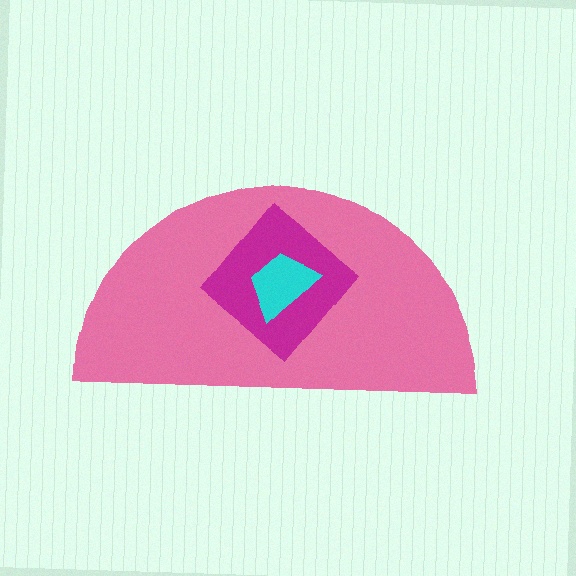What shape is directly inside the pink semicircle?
The magenta diamond.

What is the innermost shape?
The cyan trapezoid.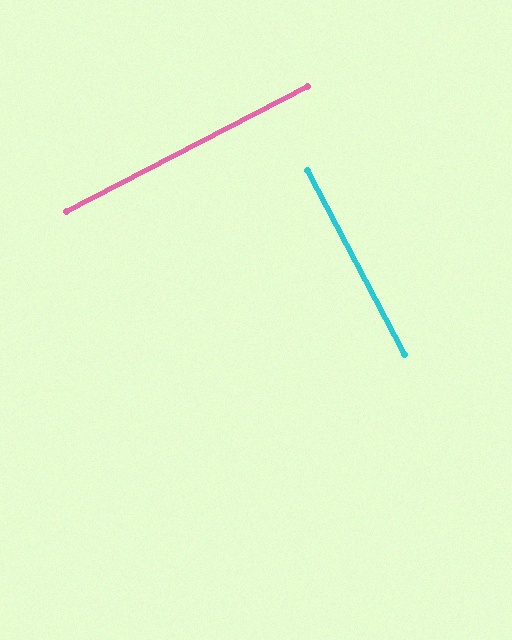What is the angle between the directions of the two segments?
Approximately 90 degrees.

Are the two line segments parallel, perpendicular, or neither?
Perpendicular — they meet at approximately 90°.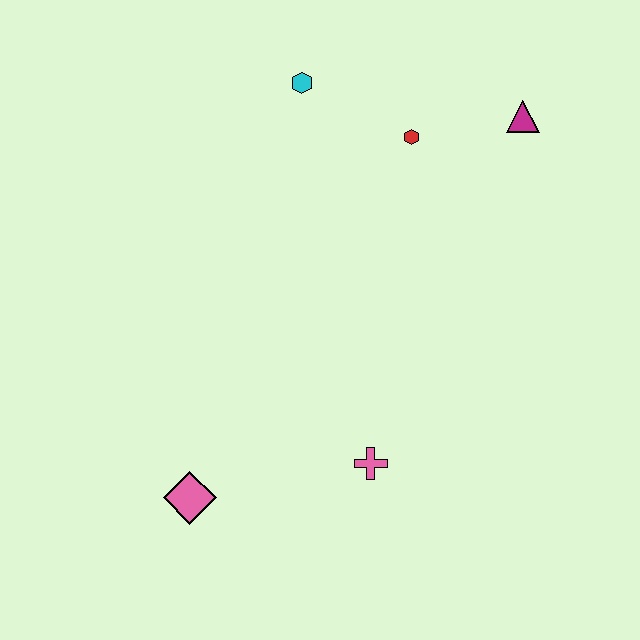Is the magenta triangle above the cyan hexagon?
No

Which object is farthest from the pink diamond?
The magenta triangle is farthest from the pink diamond.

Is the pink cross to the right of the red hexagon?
No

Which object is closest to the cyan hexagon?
The red hexagon is closest to the cyan hexagon.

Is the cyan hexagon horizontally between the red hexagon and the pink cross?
No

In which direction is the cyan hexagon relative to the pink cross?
The cyan hexagon is above the pink cross.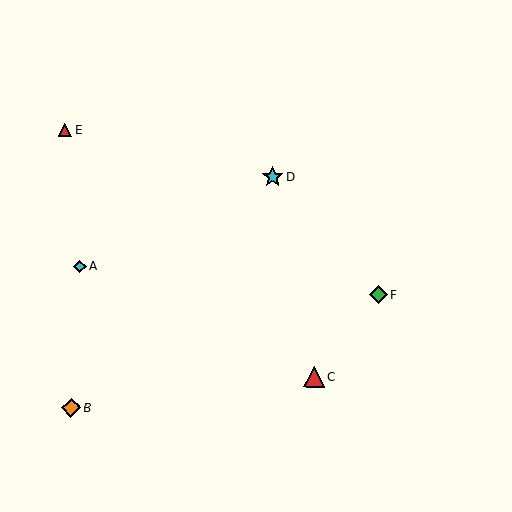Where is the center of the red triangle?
The center of the red triangle is at (314, 376).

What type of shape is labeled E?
Shape E is a red triangle.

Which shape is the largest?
The cyan star (labeled D) is the largest.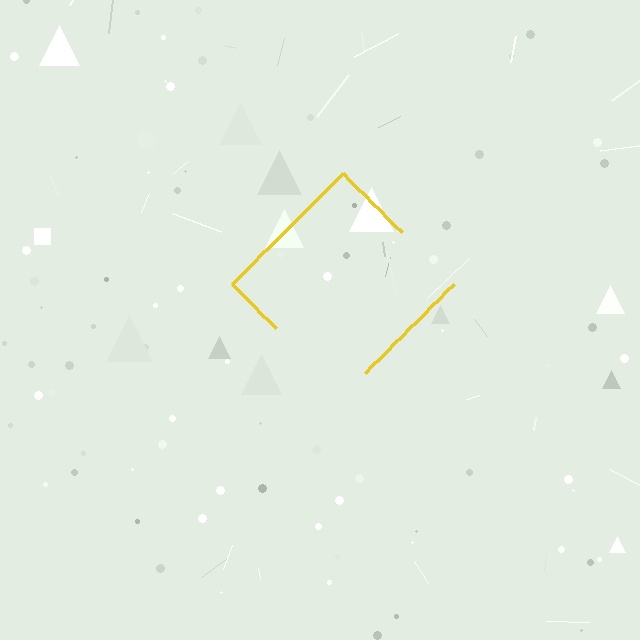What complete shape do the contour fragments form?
The contour fragments form a diamond.